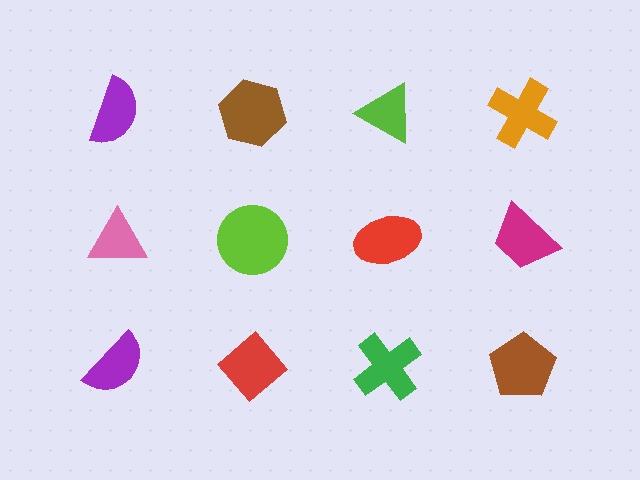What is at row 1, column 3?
A lime triangle.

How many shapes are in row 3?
4 shapes.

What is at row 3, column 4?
A brown pentagon.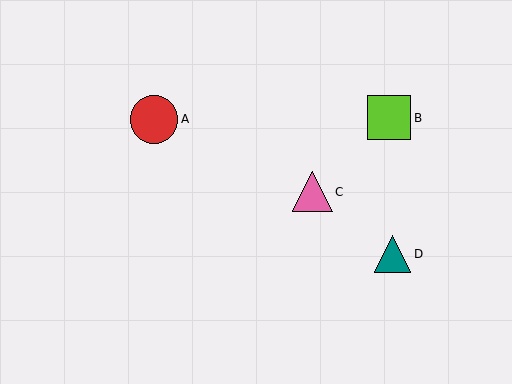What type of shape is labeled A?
Shape A is a red circle.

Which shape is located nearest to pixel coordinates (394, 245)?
The teal triangle (labeled D) at (393, 254) is nearest to that location.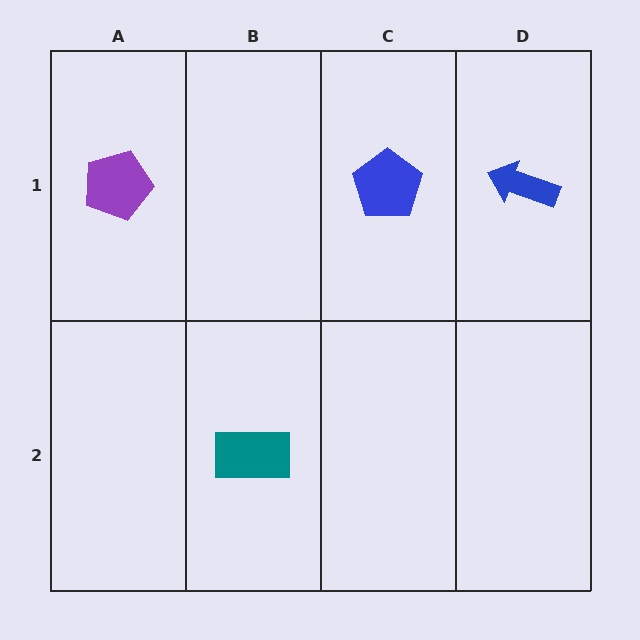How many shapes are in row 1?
3 shapes.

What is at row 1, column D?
A blue arrow.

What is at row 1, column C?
A blue pentagon.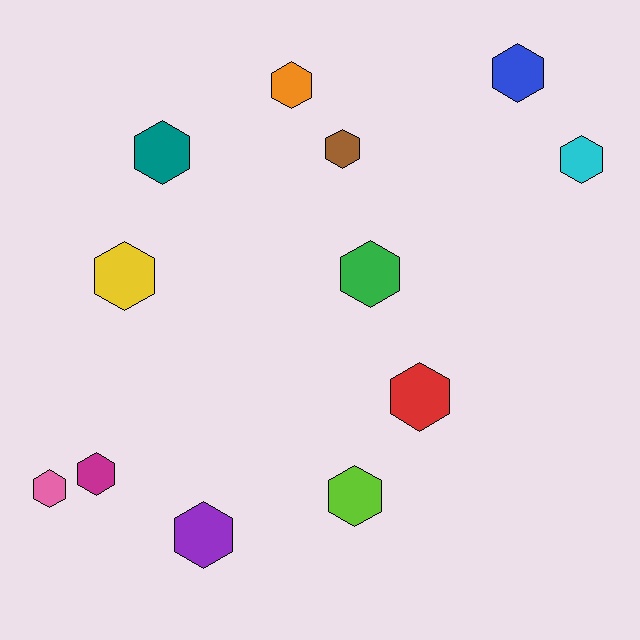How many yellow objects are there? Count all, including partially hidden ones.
There is 1 yellow object.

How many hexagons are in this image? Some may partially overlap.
There are 12 hexagons.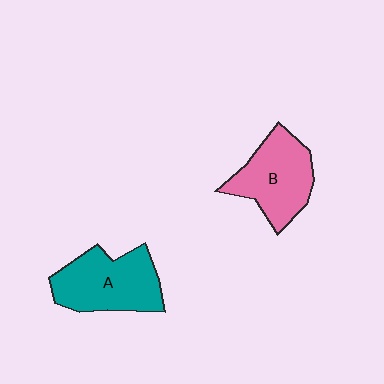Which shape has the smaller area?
Shape B (pink).